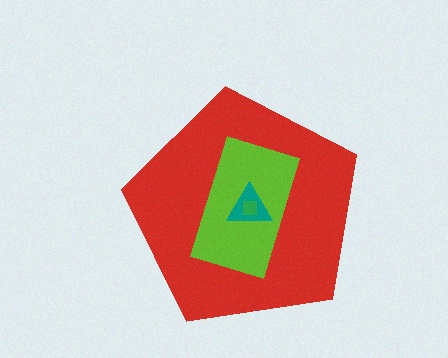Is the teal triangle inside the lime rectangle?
Yes.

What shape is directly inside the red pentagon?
The lime rectangle.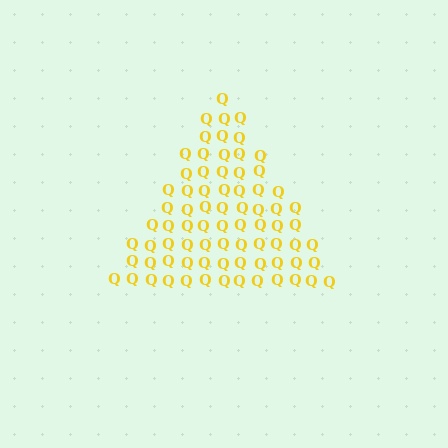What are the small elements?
The small elements are letter Q's.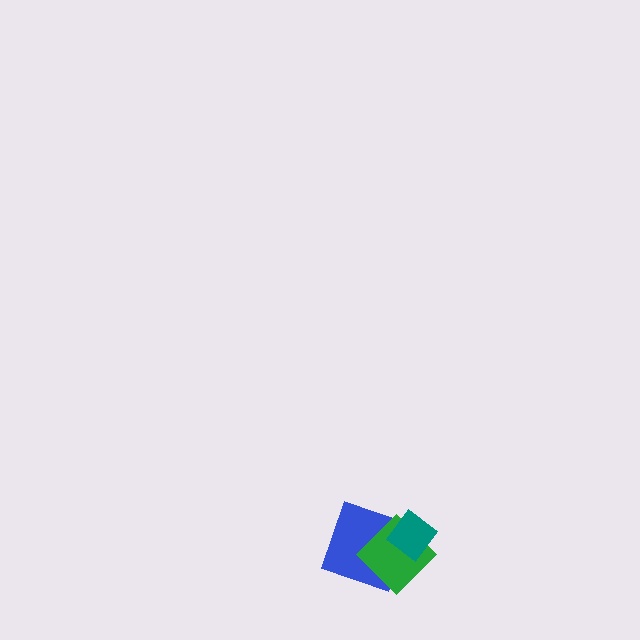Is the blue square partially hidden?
Yes, it is partially covered by another shape.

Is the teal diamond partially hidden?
No, no other shape covers it.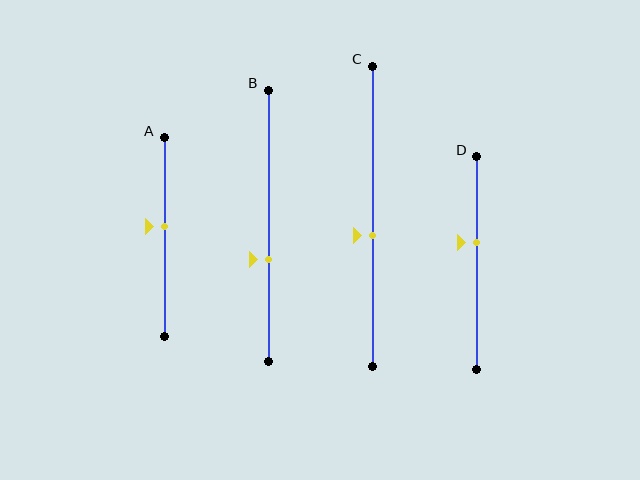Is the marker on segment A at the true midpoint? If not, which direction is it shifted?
No, the marker on segment A is shifted upward by about 5% of the segment length.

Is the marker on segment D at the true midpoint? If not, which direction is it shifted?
No, the marker on segment D is shifted upward by about 10% of the segment length.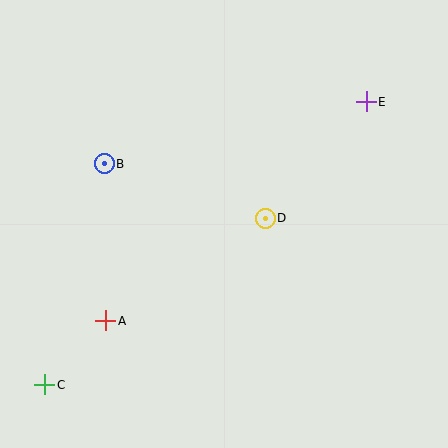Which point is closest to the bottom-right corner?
Point D is closest to the bottom-right corner.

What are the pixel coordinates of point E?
Point E is at (366, 102).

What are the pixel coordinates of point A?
Point A is at (106, 321).